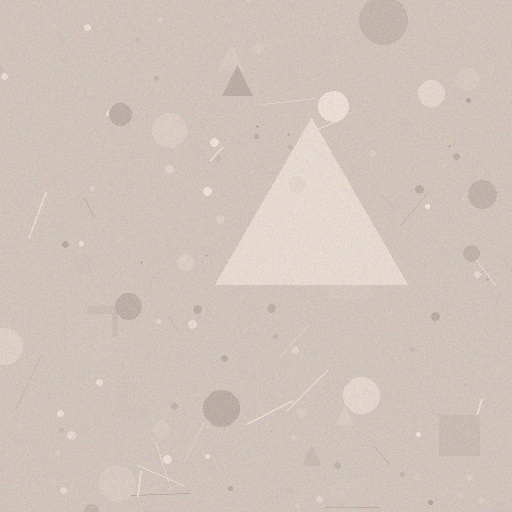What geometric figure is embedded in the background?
A triangle is embedded in the background.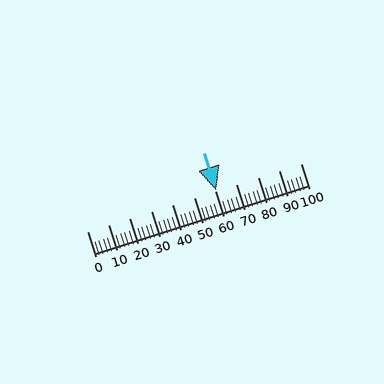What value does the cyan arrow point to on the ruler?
The cyan arrow points to approximately 61.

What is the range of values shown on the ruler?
The ruler shows values from 0 to 100.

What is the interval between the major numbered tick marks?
The major tick marks are spaced 10 units apart.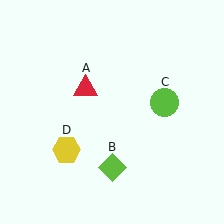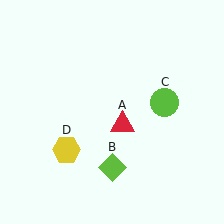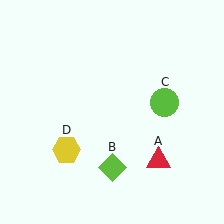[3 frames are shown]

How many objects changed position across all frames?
1 object changed position: red triangle (object A).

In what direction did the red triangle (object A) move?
The red triangle (object A) moved down and to the right.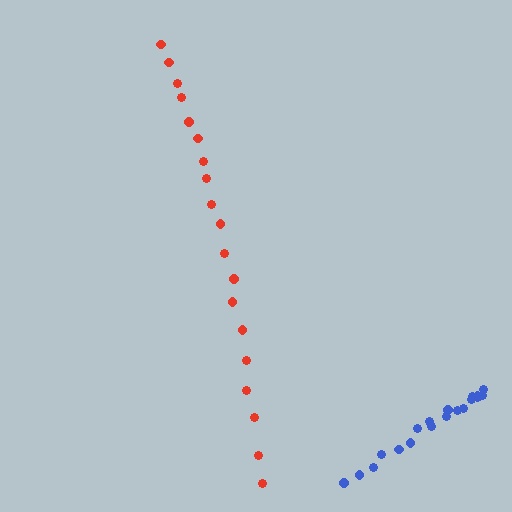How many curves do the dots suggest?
There are 2 distinct paths.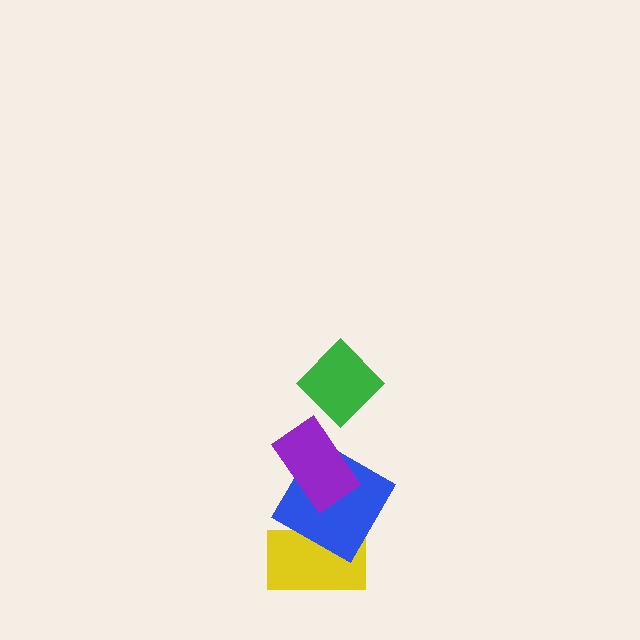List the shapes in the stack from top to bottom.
From top to bottom: the green diamond, the purple rectangle, the blue square, the yellow rectangle.